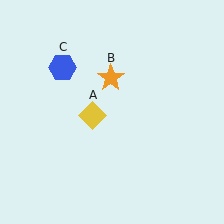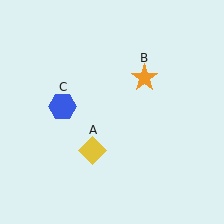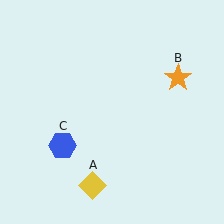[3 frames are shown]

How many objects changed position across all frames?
3 objects changed position: yellow diamond (object A), orange star (object B), blue hexagon (object C).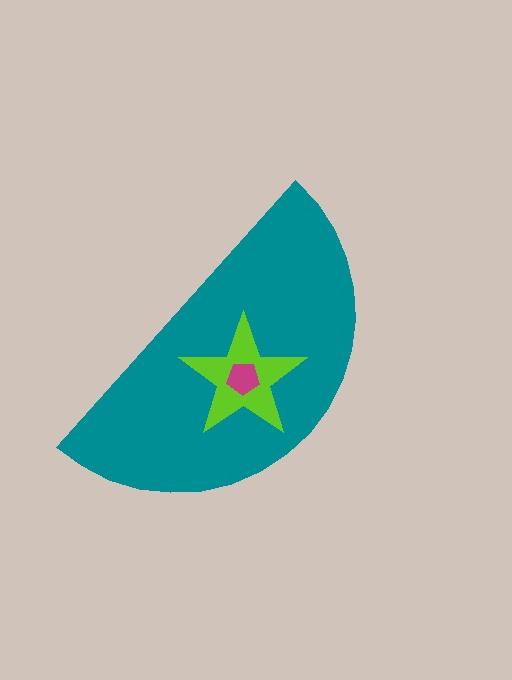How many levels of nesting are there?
3.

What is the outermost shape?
The teal semicircle.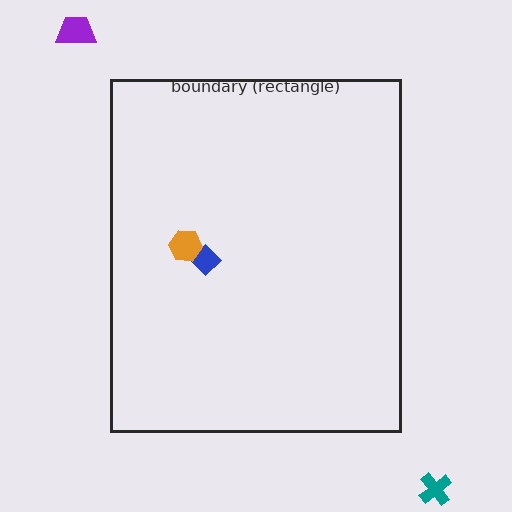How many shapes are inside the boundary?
2 inside, 2 outside.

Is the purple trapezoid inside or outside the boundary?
Outside.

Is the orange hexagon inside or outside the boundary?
Inside.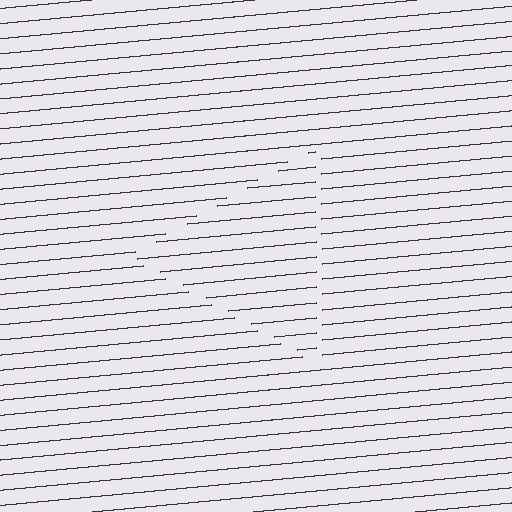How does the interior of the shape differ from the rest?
The interior of the shape contains the same grating, shifted by half a period — the contour is defined by the phase discontinuity where line-ends from the inner and outer gratings abut.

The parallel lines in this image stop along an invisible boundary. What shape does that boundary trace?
An illusory triangle. The interior of the shape contains the same grating, shifted by half a period — the contour is defined by the phase discontinuity where line-ends from the inner and outer gratings abut.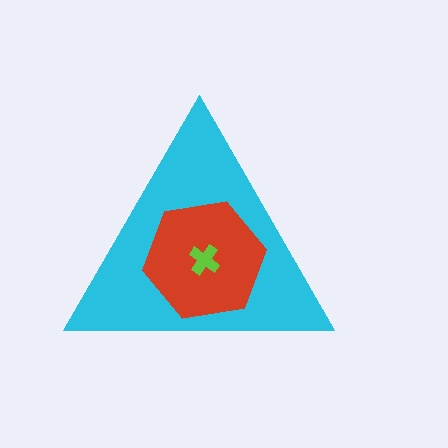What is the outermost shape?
The cyan triangle.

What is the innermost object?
The lime cross.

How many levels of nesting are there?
3.